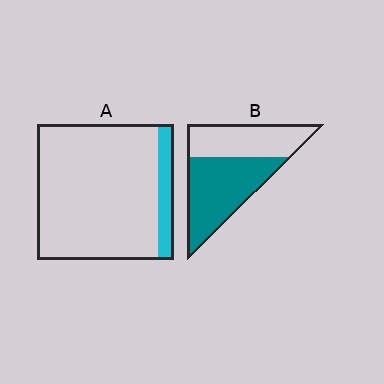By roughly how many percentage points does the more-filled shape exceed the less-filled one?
By roughly 45 percentage points (B over A).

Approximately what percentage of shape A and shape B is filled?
A is approximately 10% and B is approximately 55%.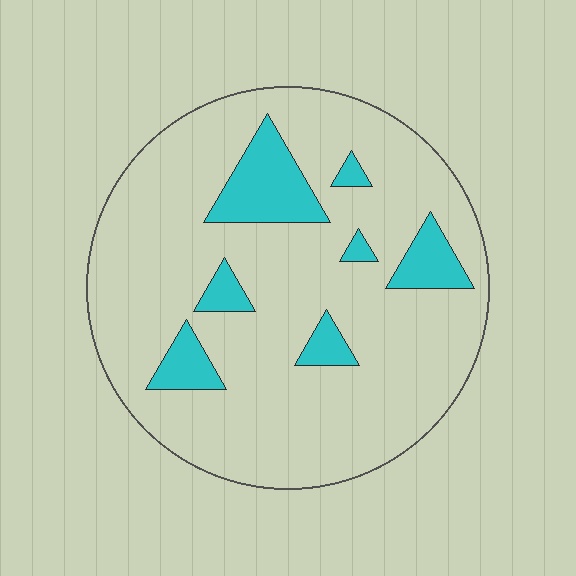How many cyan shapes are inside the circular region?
7.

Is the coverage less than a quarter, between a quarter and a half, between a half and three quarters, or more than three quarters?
Less than a quarter.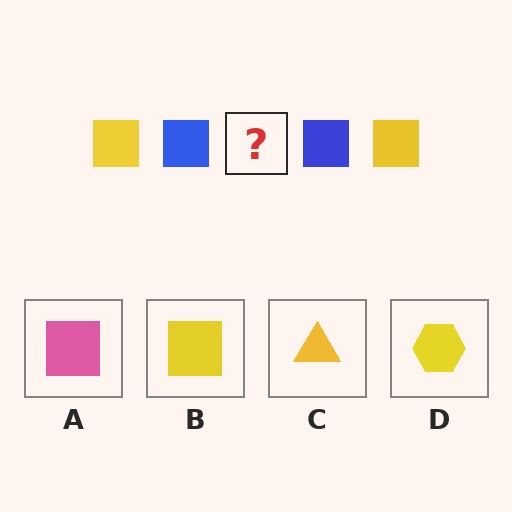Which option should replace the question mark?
Option B.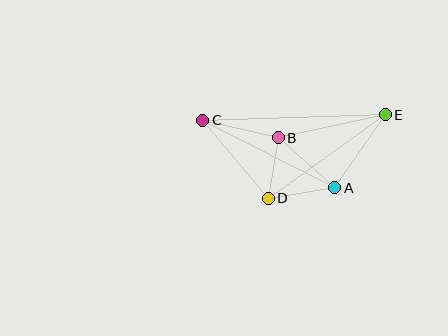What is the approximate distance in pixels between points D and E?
The distance between D and E is approximately 144 pixels.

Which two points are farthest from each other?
Points C and E are farthest from each other.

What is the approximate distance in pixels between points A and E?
The distance between A and E is approximately 89 pixels.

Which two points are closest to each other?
Points B and D are closest to each other.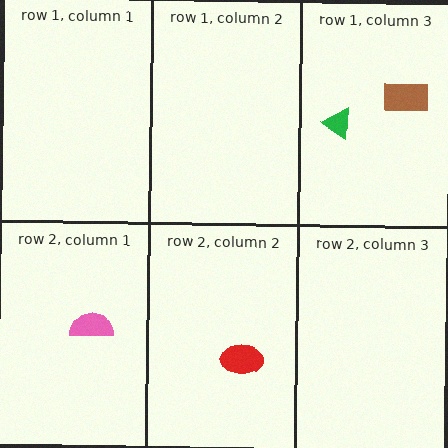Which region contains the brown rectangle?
The row 1, column 3 region.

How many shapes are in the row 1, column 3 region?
2.